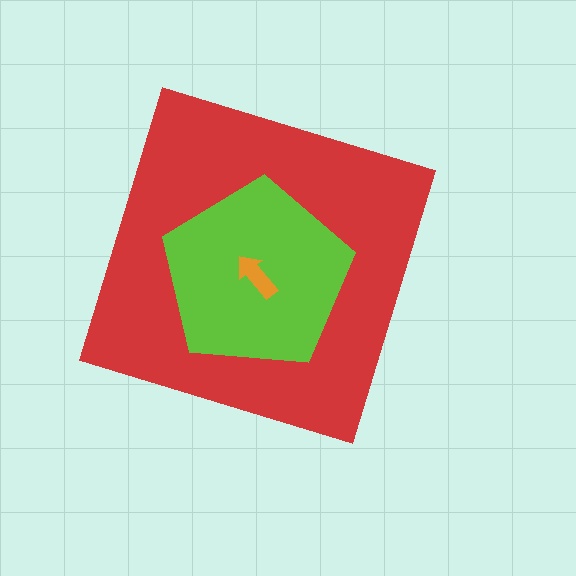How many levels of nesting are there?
3.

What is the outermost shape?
The red diamond.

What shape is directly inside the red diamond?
The lime pentagon.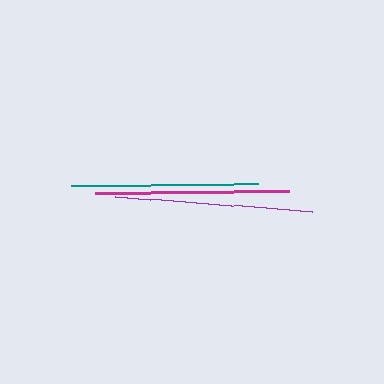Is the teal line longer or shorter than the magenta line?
The magenta line is longer than the teal line.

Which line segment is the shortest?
The teal line is the shortest at approximately 187 pixels.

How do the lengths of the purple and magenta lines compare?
The purple and magenta lines are approximately the same length.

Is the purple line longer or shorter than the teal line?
The purple line is longer than the teal line.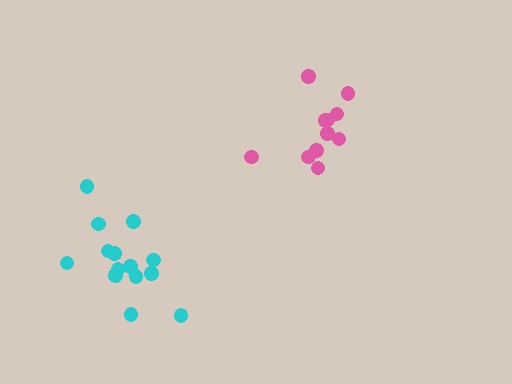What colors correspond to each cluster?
The clusters are colored: pink, cyan.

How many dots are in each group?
Group 1: 11 dots, Group 2: 14 dots (25 total).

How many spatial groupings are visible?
There are 2 spatial groupings.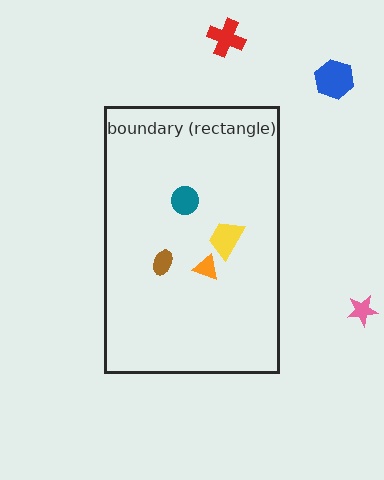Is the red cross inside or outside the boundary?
Outside.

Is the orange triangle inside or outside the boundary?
Inside.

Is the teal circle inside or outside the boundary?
Inside.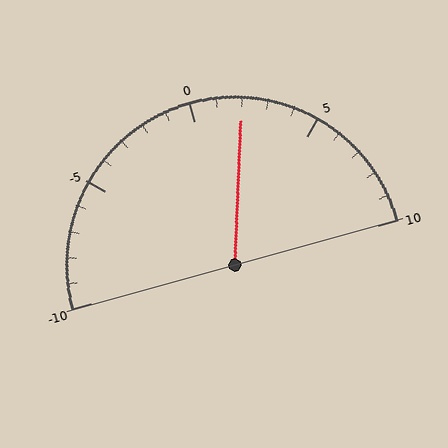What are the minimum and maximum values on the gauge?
The gauge ranges from -10 to 10.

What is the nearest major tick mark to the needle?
The nearest major tick mark is 0.